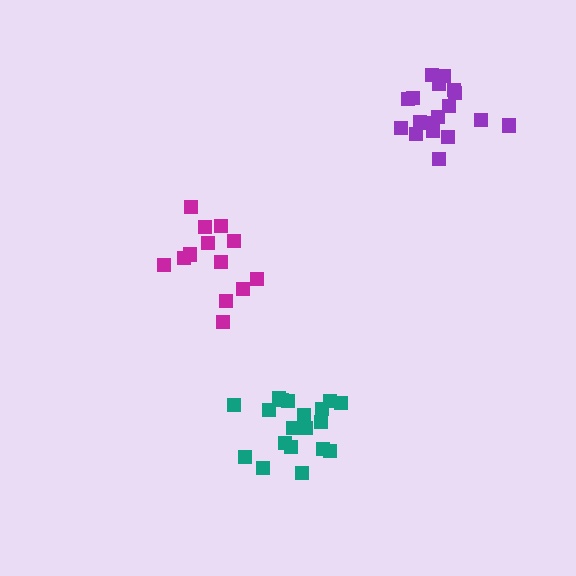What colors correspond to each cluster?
The clusters are colored: teal, magenta, purple.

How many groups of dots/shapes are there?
There are 3 groups.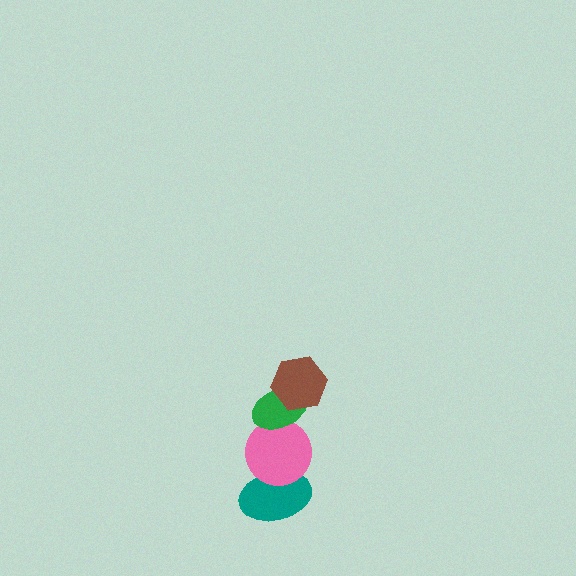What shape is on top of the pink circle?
The green ellipse is on top of the pink circle.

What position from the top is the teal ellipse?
The teal ellipse is 4th from the top.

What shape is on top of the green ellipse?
The brown hexagon is on top of the green ellipse.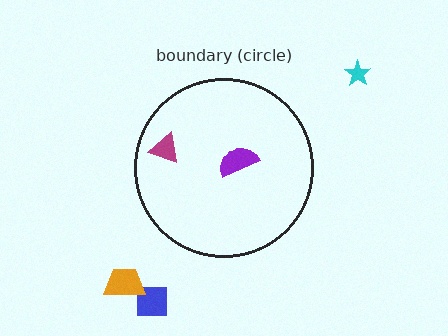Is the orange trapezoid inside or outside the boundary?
Outside.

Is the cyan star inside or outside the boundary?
Outside.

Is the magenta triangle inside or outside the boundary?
Inside.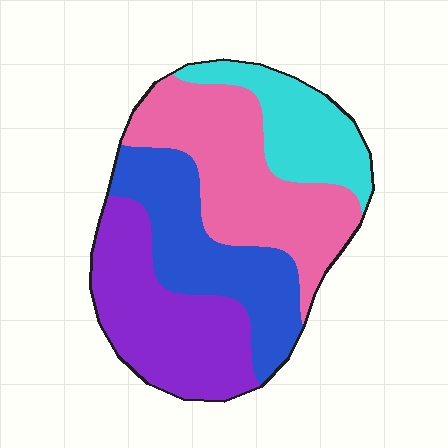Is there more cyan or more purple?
Purple.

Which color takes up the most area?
Pink, at roughly 30%.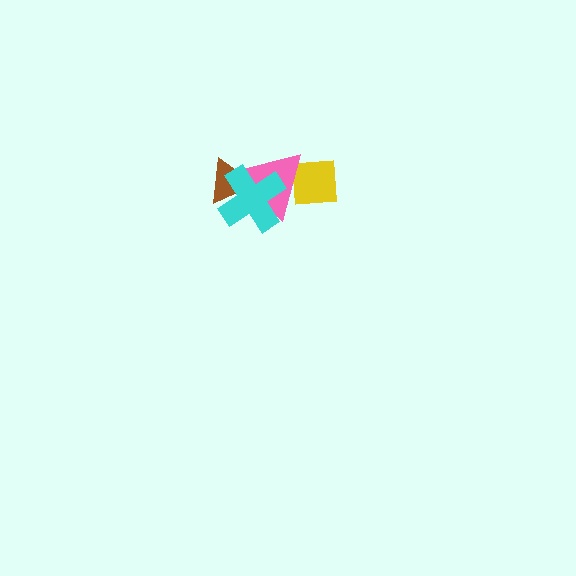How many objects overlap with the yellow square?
1 object overlaps with the yellow square.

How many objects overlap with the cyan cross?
2 objects overlap with the cyan cross.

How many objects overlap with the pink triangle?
3 objects overlap with the pink triangle.